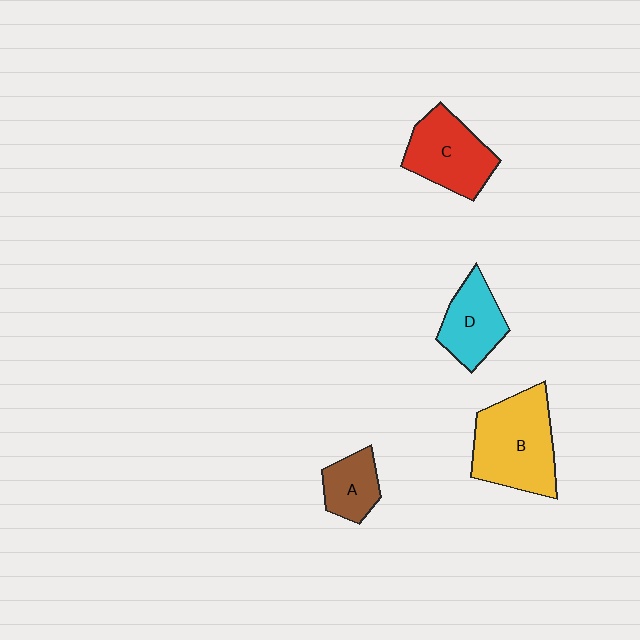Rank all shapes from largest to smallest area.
From largest to smallest: B (yellow), C (red), D (cyan), A (brown).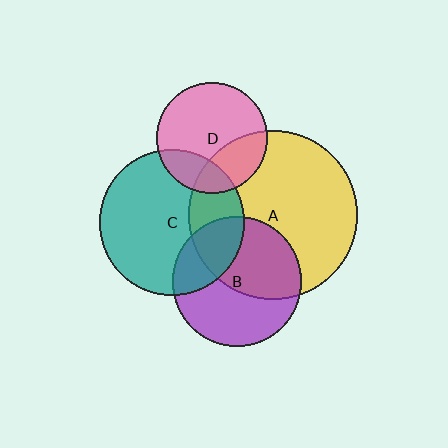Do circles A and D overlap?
Yes.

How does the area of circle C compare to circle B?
Approximately 1.3 times.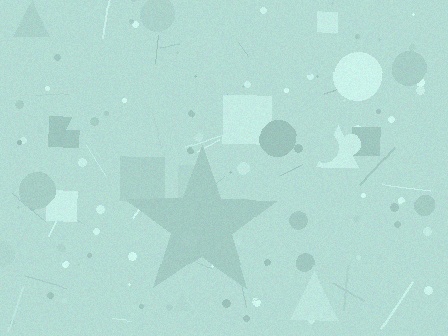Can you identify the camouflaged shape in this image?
The camouflaged shape is a star.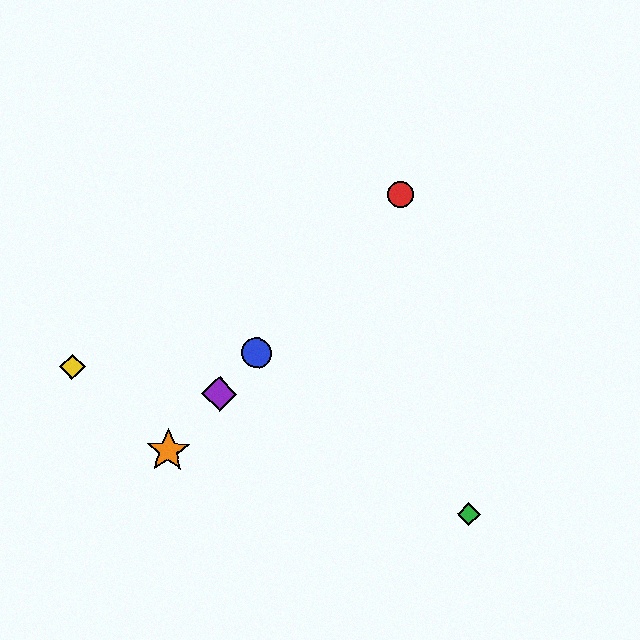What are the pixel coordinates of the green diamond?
The green diamond is at (469, 514).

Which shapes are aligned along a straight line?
The red circle, the blue circle, the purple diamond, the orange star are aligned along a straight line.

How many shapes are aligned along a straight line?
4 shapes (the red circle, the blue circle, the purple diamond, the orange star) are aligned along a straight line.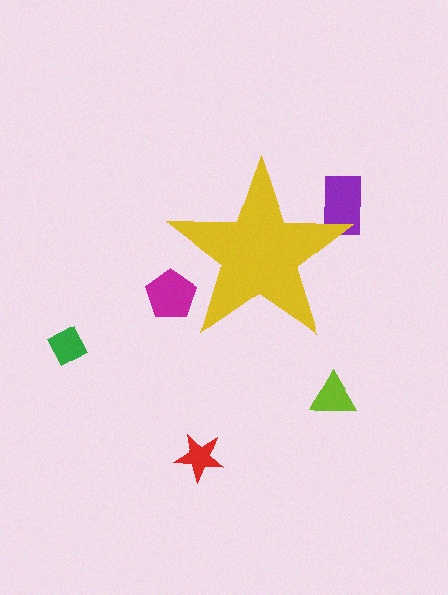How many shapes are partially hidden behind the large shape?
2 shapes are partially hidden.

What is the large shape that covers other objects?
A yellow star.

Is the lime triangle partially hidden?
No, the lime triangle is fully visible.